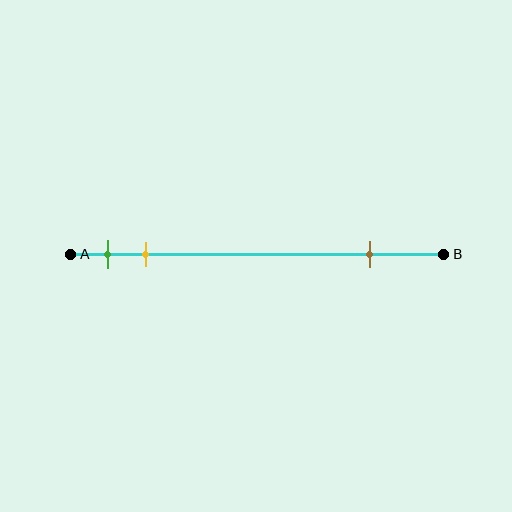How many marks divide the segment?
There are 3 marks dividing the segment.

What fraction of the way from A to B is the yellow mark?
The yellow mark is approximately 20% (0.2) of the way from A to B.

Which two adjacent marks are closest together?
The green and yellow marks are the closest adjacent pair.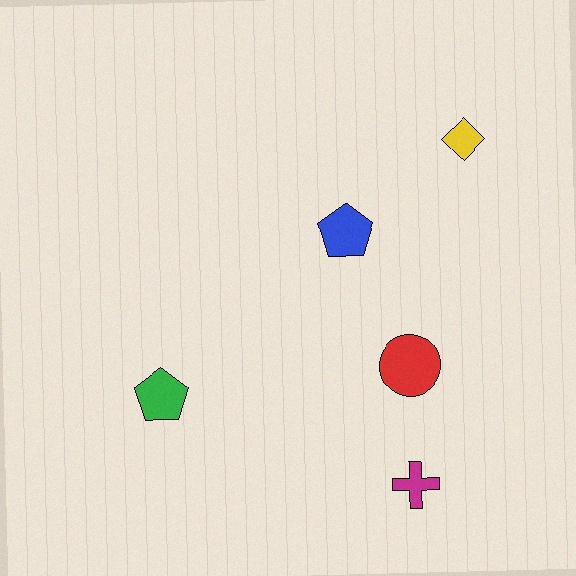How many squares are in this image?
There are no squares.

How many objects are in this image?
There are 5 objects.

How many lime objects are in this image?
There are no lime objects.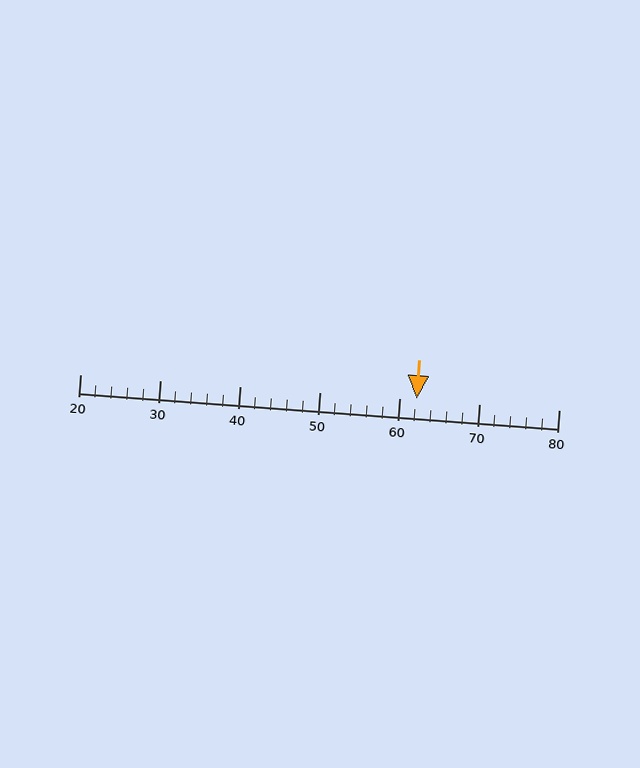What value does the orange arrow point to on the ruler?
The orange arrow points to approximately 62.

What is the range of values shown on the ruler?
The ruler shows values from 20 to 80.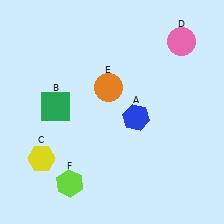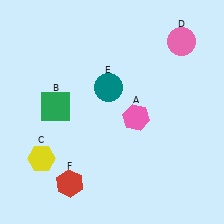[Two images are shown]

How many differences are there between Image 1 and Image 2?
There are 3 differences between the two images.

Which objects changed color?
A changed from blue to pink. E changed from orange to teal. F changed from lime to red.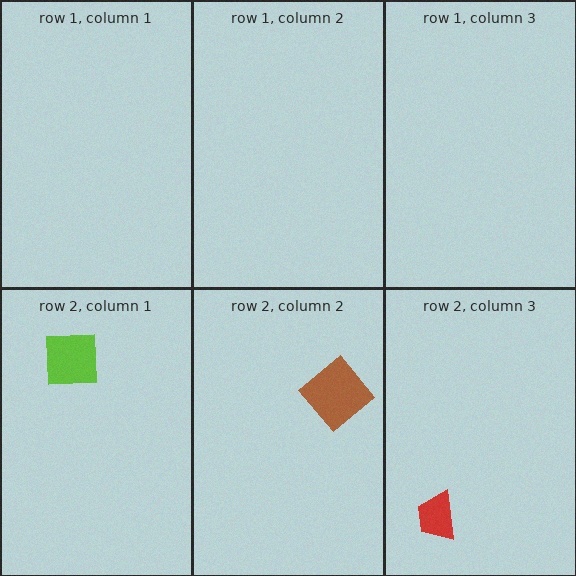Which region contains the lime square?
The row 2, column 1 region.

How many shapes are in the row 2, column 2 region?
1.